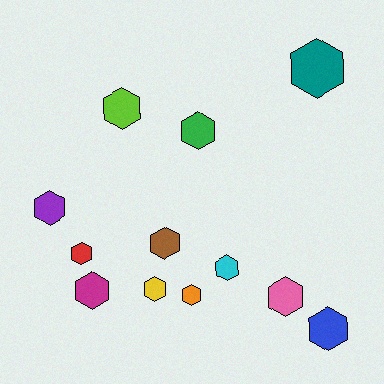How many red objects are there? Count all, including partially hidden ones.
There is 1 red object.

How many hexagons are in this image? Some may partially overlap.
There are 12 hexagons.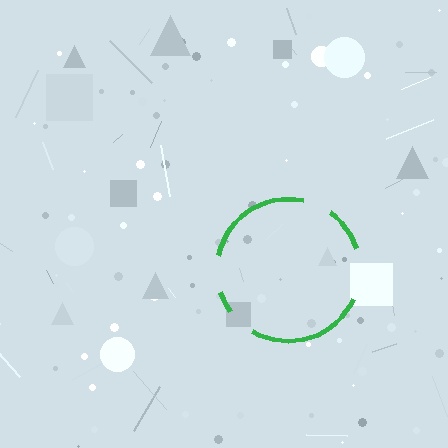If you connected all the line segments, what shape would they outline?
They would outline a circle.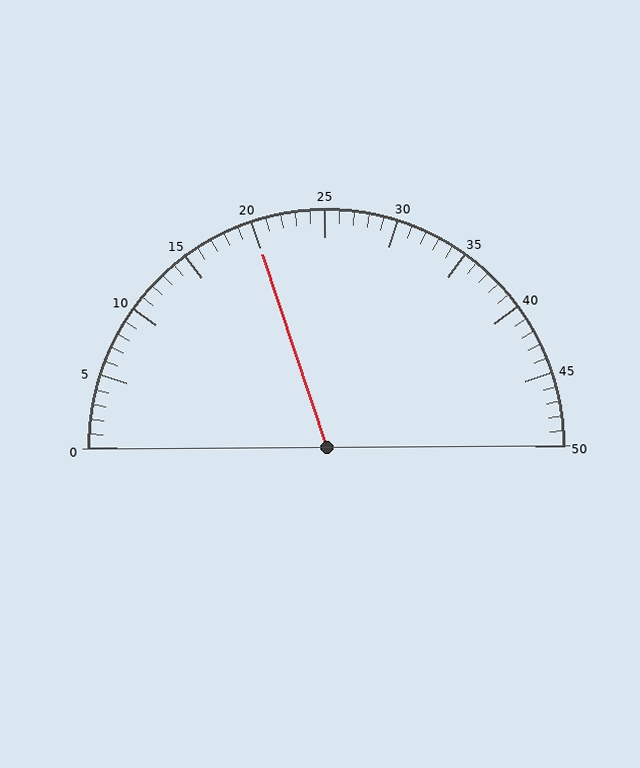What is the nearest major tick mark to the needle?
The nearest major tick mark is 20.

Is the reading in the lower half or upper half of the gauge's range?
The reading is in the lower half of the range (0 to 50).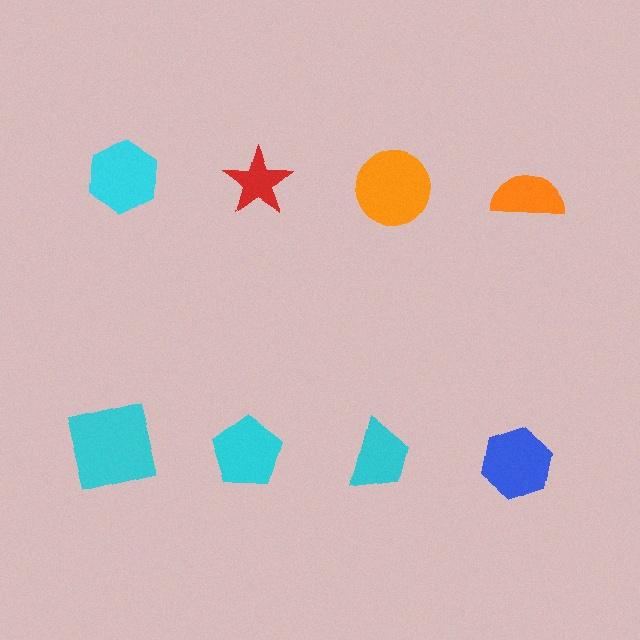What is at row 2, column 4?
A blue hexagon.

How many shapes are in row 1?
4 shapes.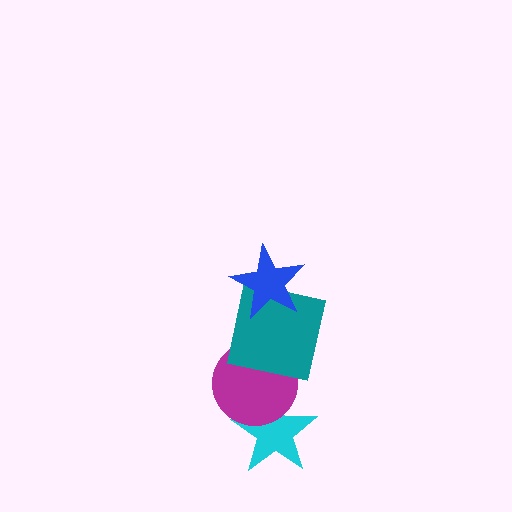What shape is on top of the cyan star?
The magenta circle is on top of the cyan star.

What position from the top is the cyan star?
The cyan star is 4th from the top.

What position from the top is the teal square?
The teal square is 2nd from the top.